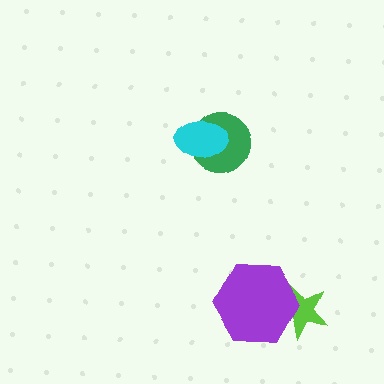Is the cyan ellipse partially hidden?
No, no other shape covers it.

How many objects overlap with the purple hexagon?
1 object overlaps with the purple hexagon.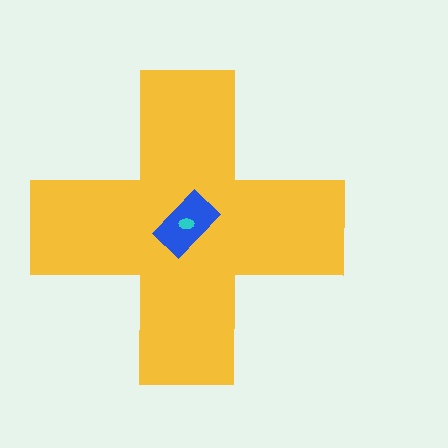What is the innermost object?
The cyan ellipse.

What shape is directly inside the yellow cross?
The blue rectangle.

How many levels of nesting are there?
3.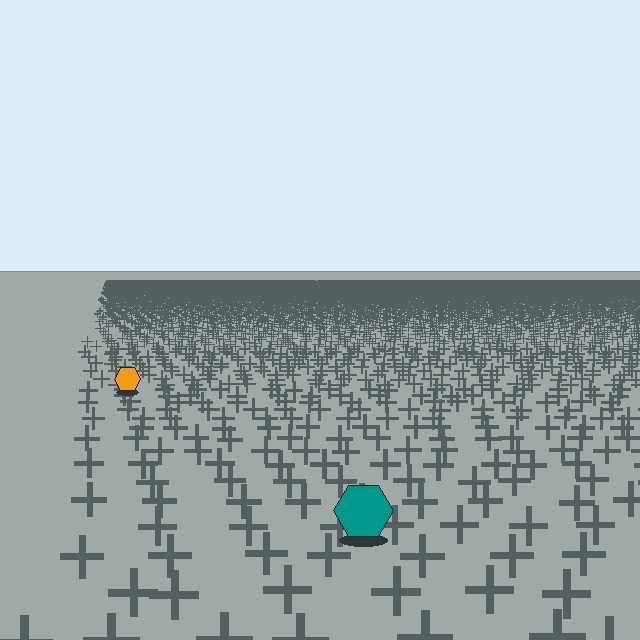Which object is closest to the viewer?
The teal hexagon is closest. The texture marks near it are larger and more spread out.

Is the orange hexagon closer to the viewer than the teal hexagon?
No. The teal hexagon is closer — you can tell from the texture gradient: the ground texture is coarser near it.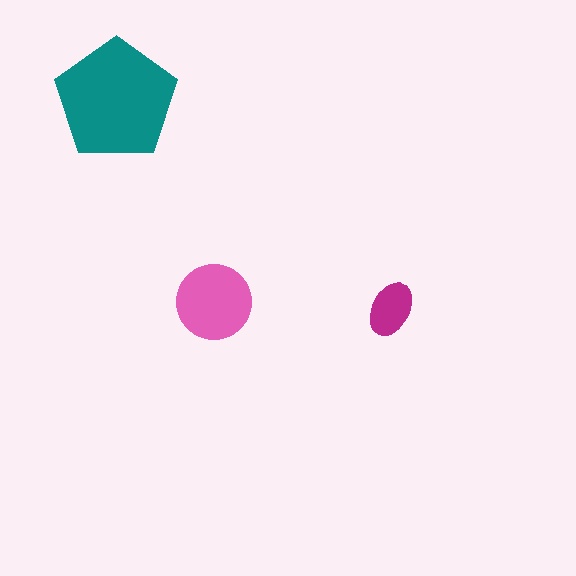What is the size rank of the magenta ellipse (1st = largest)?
3rd.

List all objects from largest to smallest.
The teal pentagon, the pink circle, the magenta ellipse.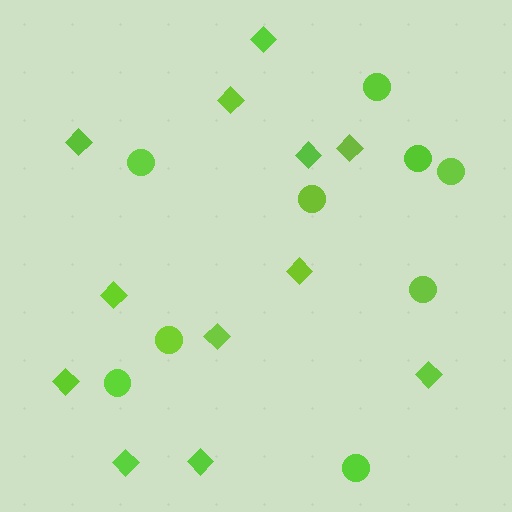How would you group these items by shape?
There are 2 groups: one group of circles (9) and one group of diamonds (12).